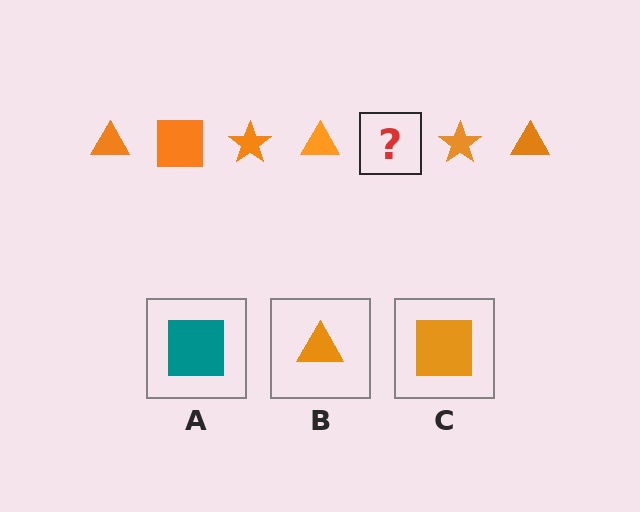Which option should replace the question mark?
Option C.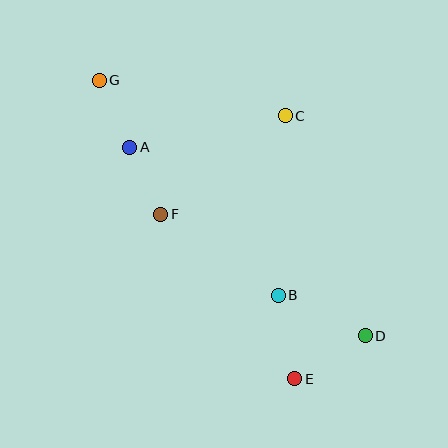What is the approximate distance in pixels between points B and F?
The distance between B and F is approximately 143 pixels.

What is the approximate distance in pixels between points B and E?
The distance between B and E is approximately 85 pixels.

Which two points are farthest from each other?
Points D and G are farthest from each other.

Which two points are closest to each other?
Points A and F are closest to each other.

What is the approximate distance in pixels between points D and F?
The distance between D and F is approximately 238 pixels.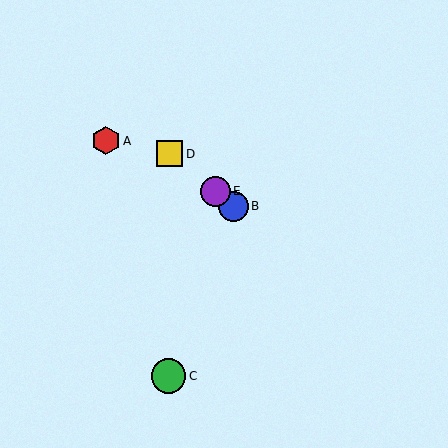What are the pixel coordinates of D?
Object D is at (170, 154).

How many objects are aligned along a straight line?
3 objects (B, D, E) are aligned along a straight line.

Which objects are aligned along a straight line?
Objects B, D, E are aligned along a straight line.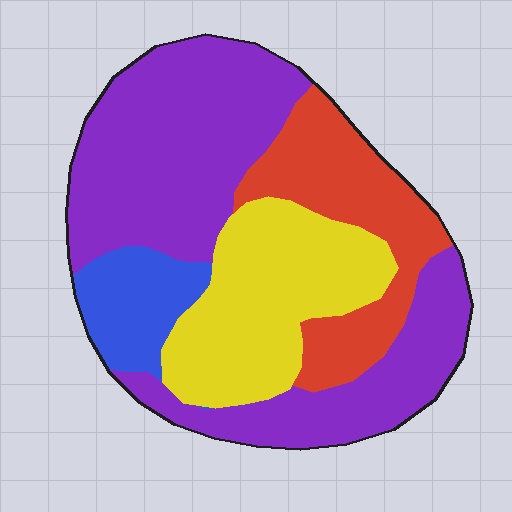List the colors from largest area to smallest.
From largest to smallest: purple, yellow, red, blue.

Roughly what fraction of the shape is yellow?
Yellow takes up less than a quarter of the shape.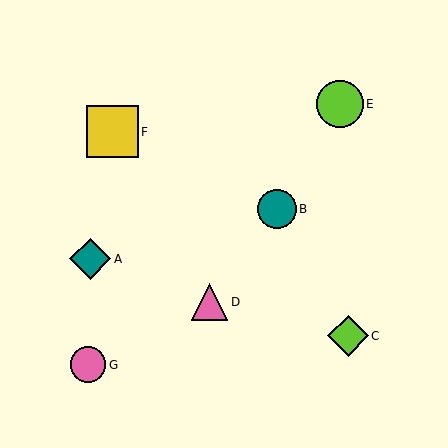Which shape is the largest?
The yellow square (labeled F) is the largest.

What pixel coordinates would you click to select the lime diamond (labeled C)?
Click at (348, 336) to select the lime diamond C.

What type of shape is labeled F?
Shape F is a yellow square.